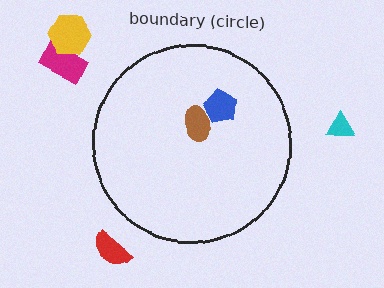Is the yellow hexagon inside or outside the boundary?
Outside.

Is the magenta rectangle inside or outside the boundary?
Outside.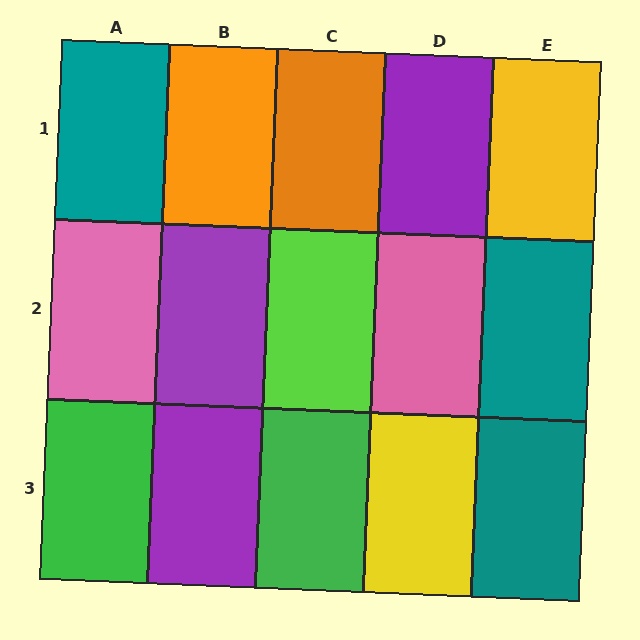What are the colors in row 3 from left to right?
Green, purple, green, yellow, teal.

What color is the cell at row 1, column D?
Purple.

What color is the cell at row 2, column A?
Pink.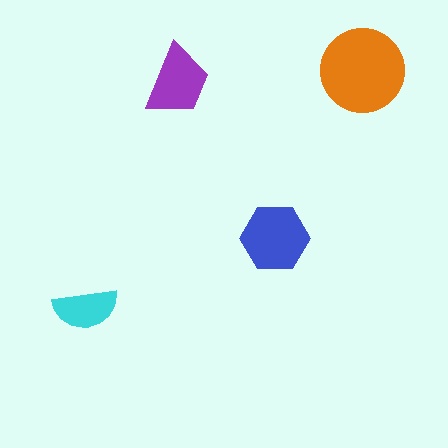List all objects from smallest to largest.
The cyan semicircle, the purple trapezoid, the blue hexagon, the orange circle.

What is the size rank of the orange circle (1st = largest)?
1st.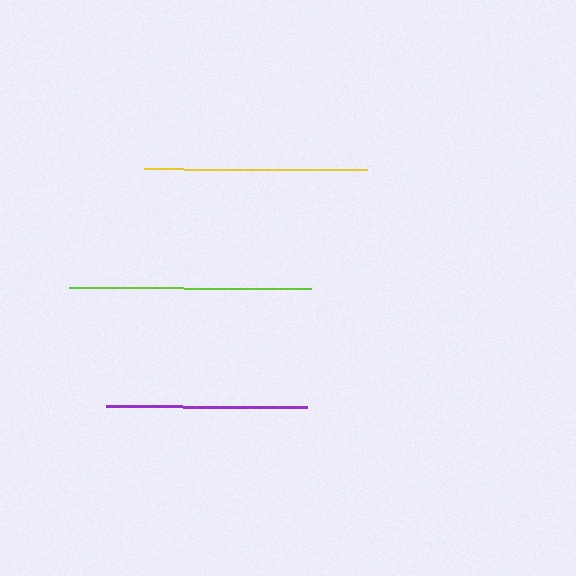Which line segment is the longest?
The lime line is the longest at approximately 242 pixels.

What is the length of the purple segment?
The purple segment is approximately 202 pixels long.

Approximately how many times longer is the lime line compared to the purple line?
The lime line is approximately 1.2 times the length of the purple line.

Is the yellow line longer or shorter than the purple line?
The yellow line is longer than the purple line.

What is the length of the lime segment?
The lime segment is approximately 242 pixels long.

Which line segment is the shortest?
The purple line is the shortest at approximately 202 pixels.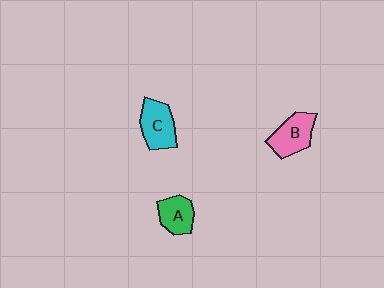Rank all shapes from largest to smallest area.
From largest to smallest: C (cyan), B (pink), A (green).